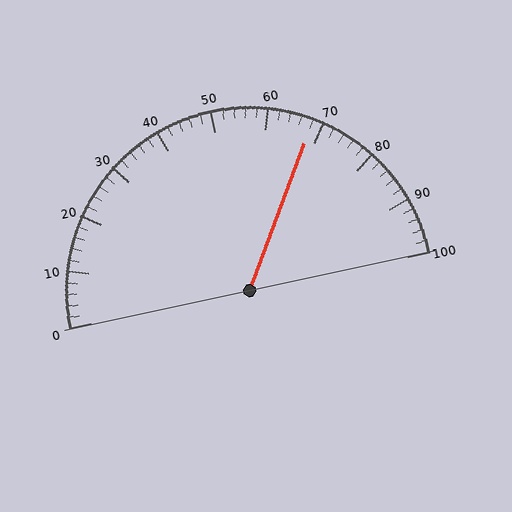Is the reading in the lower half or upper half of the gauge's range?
The reading is in the upper half of the range (0 to 100).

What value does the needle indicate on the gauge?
The needle indicates approximately 68.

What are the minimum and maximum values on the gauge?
The gauge ranges from 0 to 100.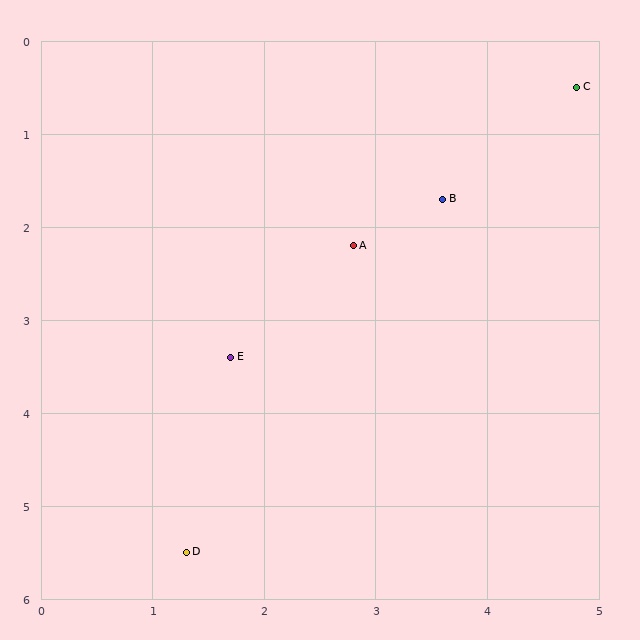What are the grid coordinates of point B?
Point B is at approximately (3.6, 1.7).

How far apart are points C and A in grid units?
Points C and A are about 2.6 grid units apart.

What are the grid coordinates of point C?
Point C is at approximately (4.8, 0.5).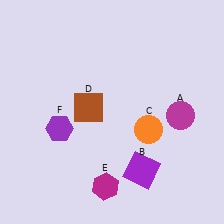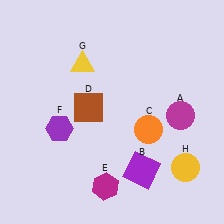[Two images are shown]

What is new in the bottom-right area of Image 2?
A yellow circle (H) was added in the bottom-right area of Image 2.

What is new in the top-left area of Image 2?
A yellow triangle (G) was added in the top-left area of Image 2.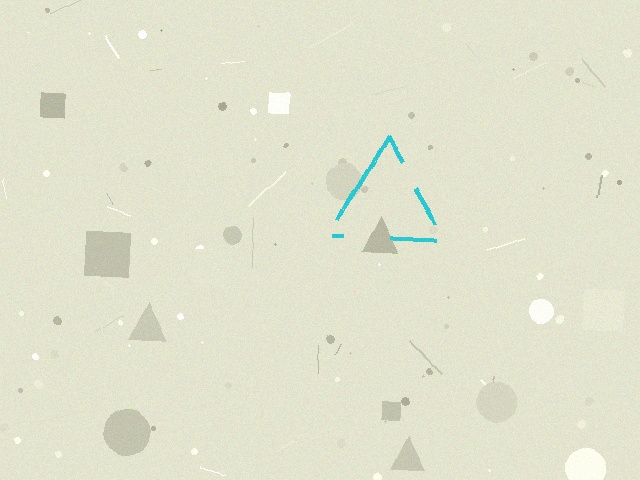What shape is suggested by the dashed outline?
The dashed outline suggests a triangle.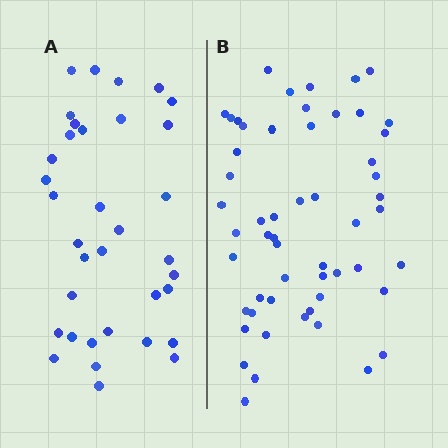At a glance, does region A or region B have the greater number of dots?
Region B (the right region) has more dots.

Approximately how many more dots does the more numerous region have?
Region B has approximately 20 more dots than region A.